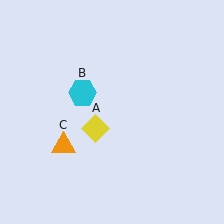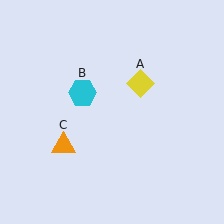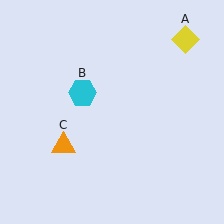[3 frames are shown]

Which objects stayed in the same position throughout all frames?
Cyan hexagon (object B) and orange triangle (object C) remained stationary.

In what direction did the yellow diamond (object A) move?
The yellow diamond (object A) moved up and to the right.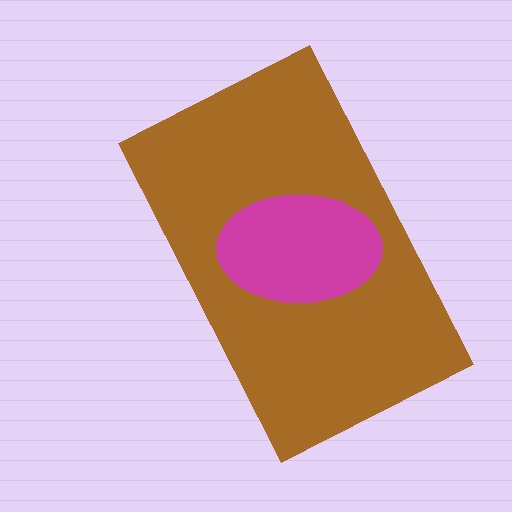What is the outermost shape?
The brown rectangle.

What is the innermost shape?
The magenta ellipse.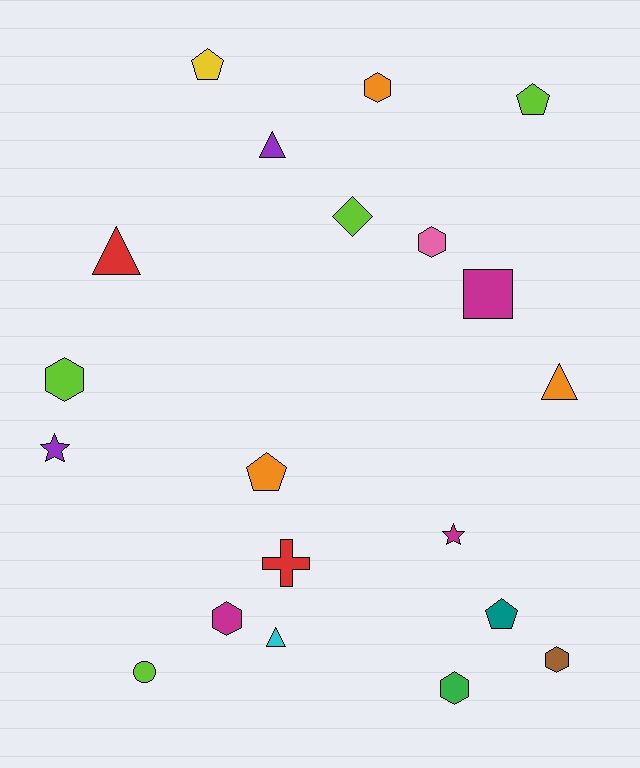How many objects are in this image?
There are 20 objects.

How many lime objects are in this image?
There are 4 lime objects.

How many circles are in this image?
There is 1 circle.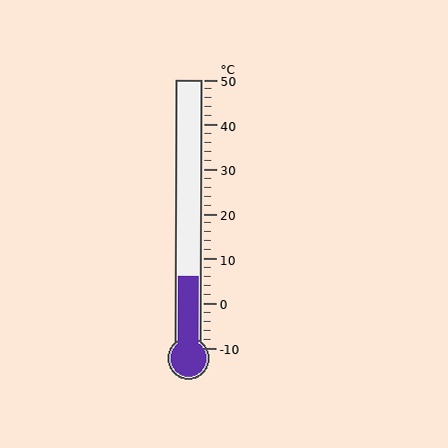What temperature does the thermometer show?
The thermometer shows approximately 6°C.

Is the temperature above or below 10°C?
The temperature is below 10°C.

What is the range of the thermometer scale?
The thermometer scale ranges from -10°C to 50°C.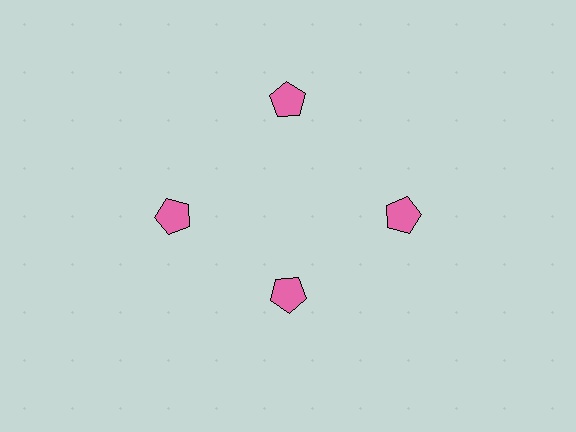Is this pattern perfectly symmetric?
No. The 4 pink pentagons are arranged in a ring, but one element near the 6 o'clock position is pulled inward toward the center, breaking the 4-fold rotational symmetry.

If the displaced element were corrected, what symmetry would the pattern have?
It would have 4-fold rotational symmetry — the pattern would map onto itself every 90 degrees.